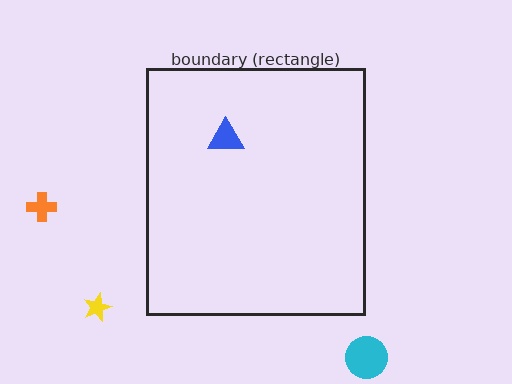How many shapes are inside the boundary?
1 inside, 3 outside.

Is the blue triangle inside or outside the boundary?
Inside.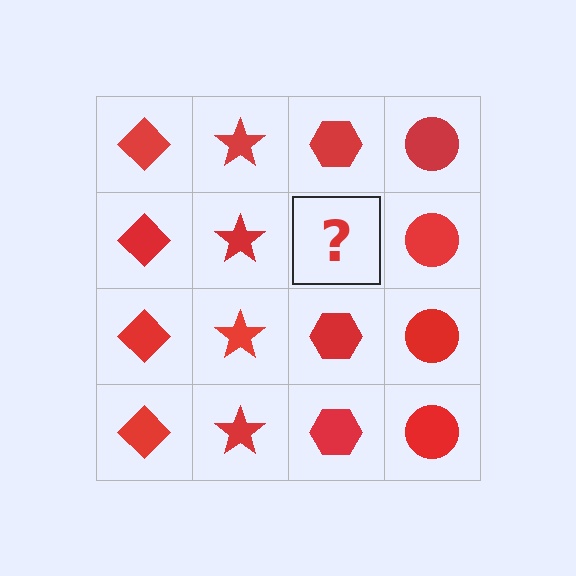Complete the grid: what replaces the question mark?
The question mark should be replaced with a red hexagon.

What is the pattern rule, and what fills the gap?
The rule is that each column has a consistent shape. The gap should be filled with a red hexagon.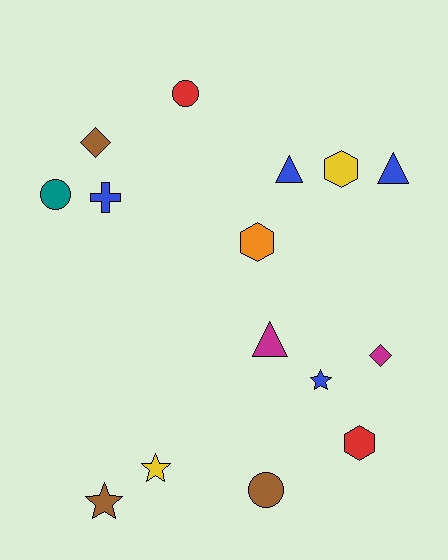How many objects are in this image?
There are 15 objects.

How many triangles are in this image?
There are 3 triangles.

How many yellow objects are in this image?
There are 2 yellow objects.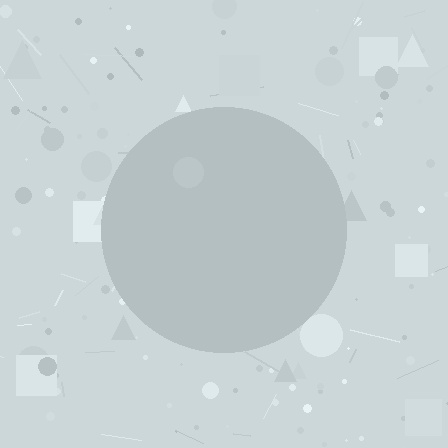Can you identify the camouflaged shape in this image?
The camouflaged shape is a circle.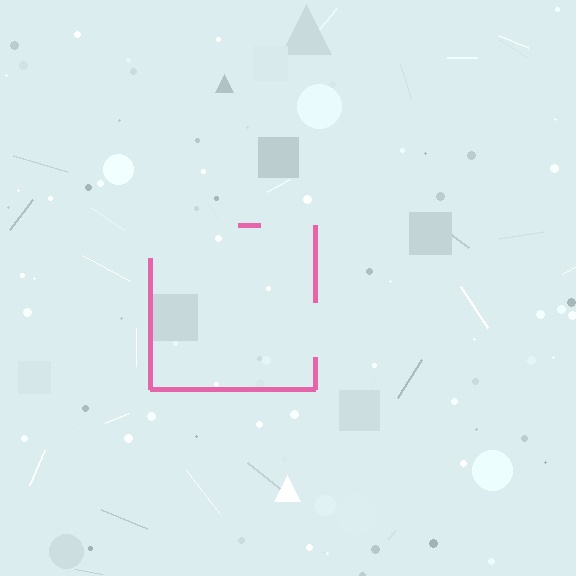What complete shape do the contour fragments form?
The contour fragments form a square.